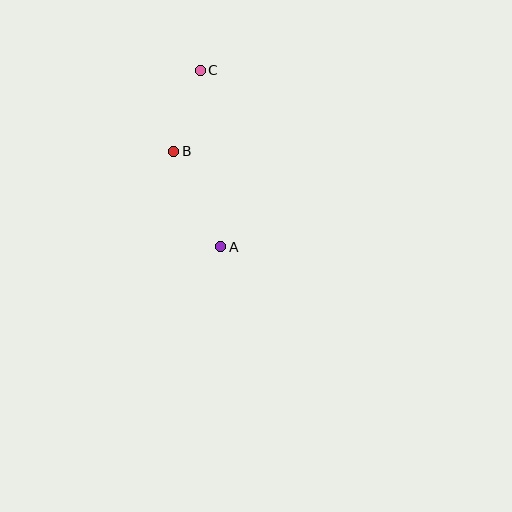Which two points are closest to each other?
Points B and C are closest to each other.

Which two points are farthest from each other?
Points A and C are farthest from each other.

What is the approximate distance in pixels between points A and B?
The distance between A and B is approximately 106 pixels.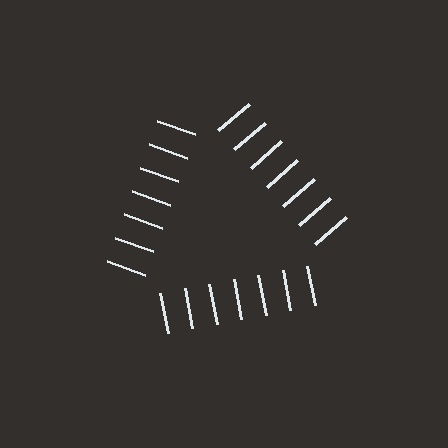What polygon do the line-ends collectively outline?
An illusory triangle — the line segments terminate on its edges but no continuous stroke is drawn.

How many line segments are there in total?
21 — 7 along each of the 3 edges.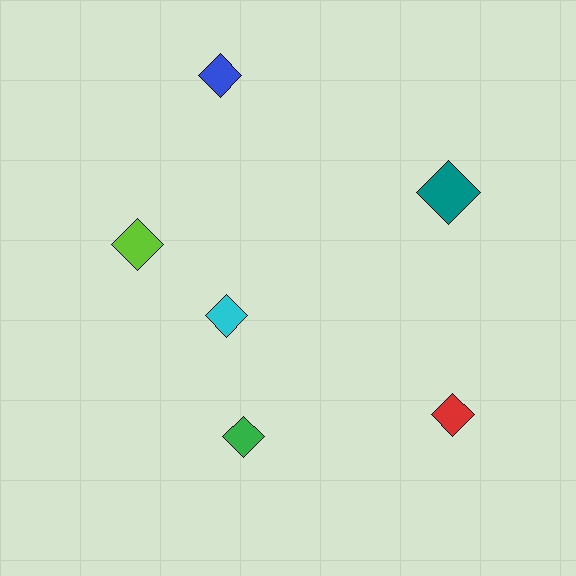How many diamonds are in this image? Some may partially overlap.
There are 6 diamonds.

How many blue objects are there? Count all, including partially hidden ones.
There is 1 blue object.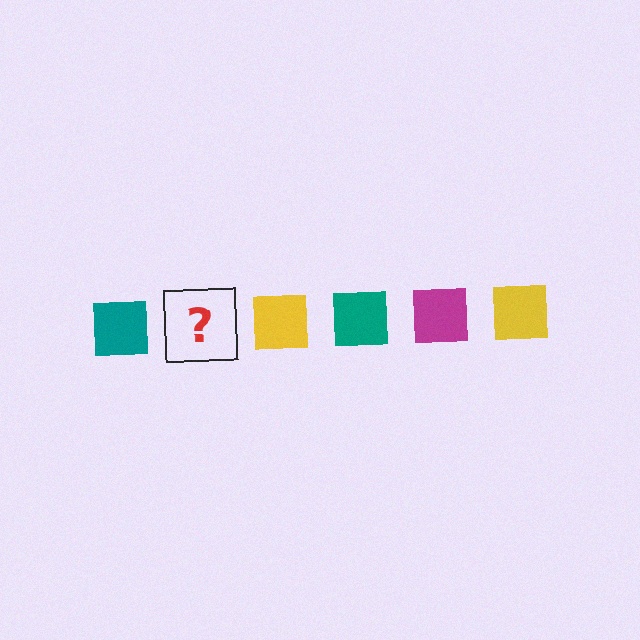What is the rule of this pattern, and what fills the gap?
The rule is that the pattern cycles through teal, magenta, yellow squares. The gap should be filled with a magenta square.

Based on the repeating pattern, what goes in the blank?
The blank should be a magenta square.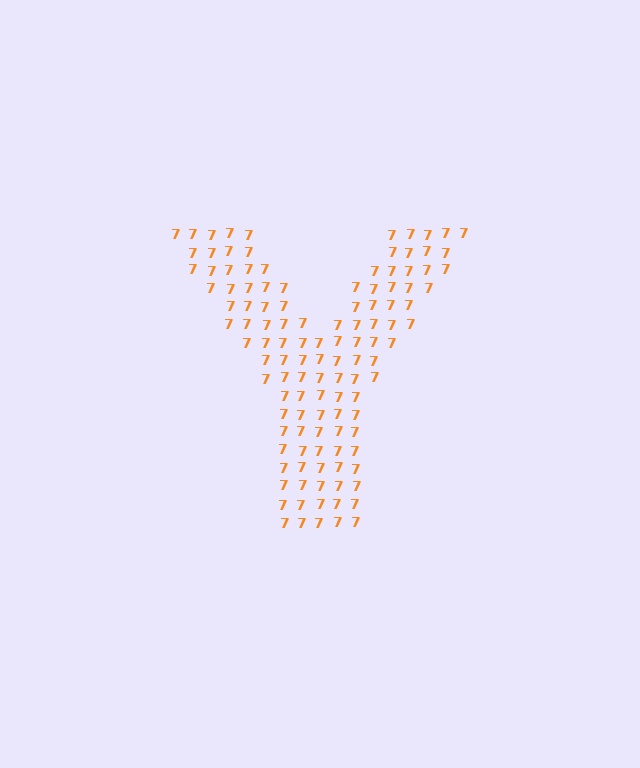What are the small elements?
The small elements are digit 7's.